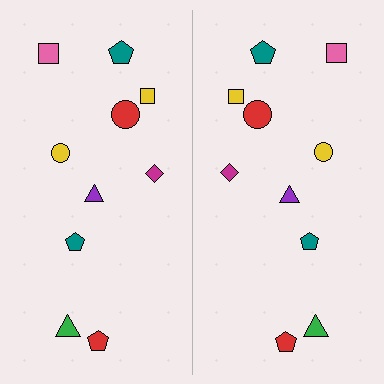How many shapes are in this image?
There are 20 shapes in this image.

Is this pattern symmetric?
Yes, this pattern has bilateral (reflection) symmetry.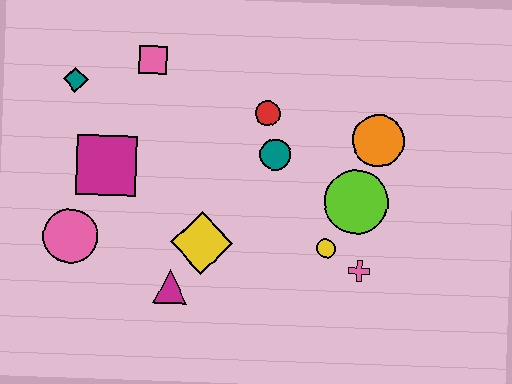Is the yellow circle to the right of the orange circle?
No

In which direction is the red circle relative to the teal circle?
The red circle is above the teal circle.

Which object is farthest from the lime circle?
The teal diamond is farthest from the lime circle.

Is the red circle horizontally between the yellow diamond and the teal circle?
Yes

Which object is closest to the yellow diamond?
The magenta triangle is closest to the yellow diamond.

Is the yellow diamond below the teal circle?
Yes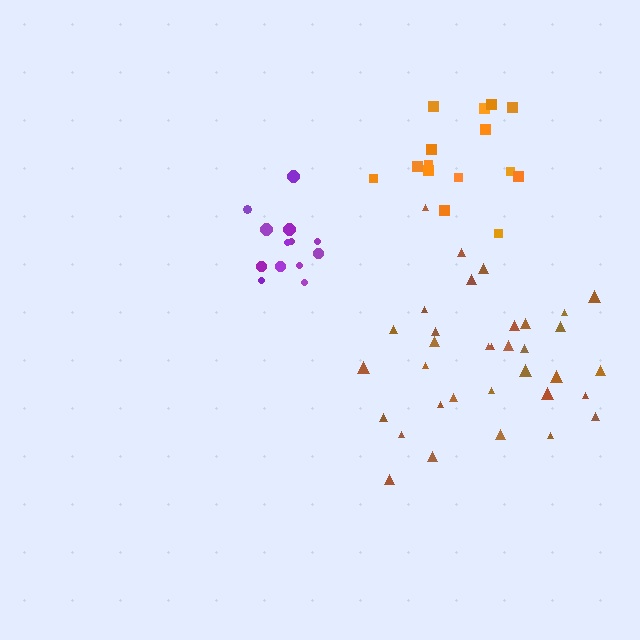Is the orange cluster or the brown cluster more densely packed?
Orange.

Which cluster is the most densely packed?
Purple.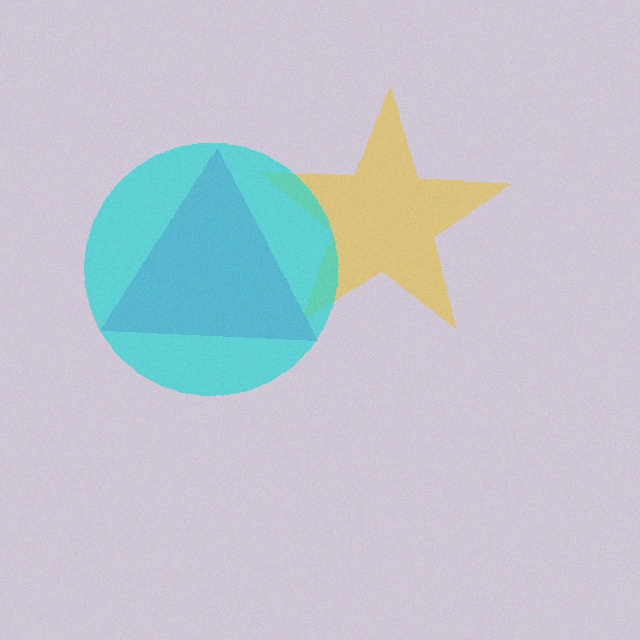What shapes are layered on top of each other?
The layered shapes are: a yellow star, a purple triangle, a cyan circle.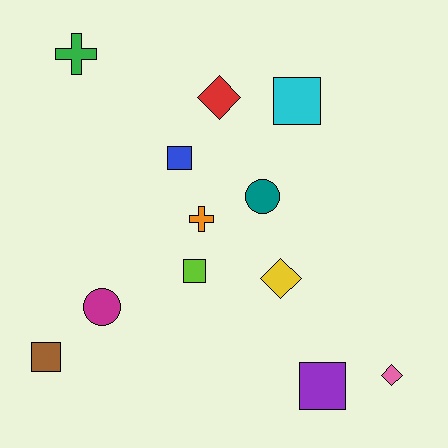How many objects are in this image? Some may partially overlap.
There are 12 objects.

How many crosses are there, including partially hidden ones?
There are 2 crosses.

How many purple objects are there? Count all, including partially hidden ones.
There is 1 purple object.